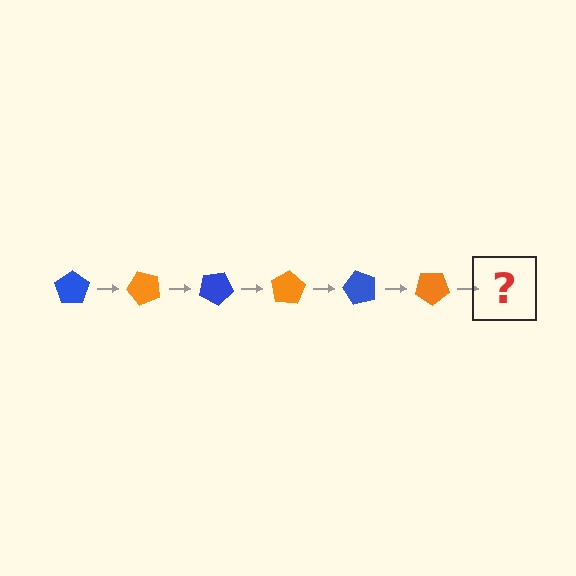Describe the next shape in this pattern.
It should be a blue pentagon, rotated 300 degrees from the start.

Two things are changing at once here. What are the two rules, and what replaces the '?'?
The two rules are that it rotates 50 degrees each step and the color cycles through blue and orange. The '?' should be a blue pentagon, rotated 300 degrees from the start.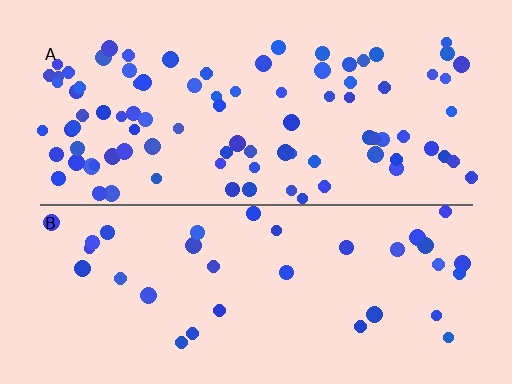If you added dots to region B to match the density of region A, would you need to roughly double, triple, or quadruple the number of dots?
Approximately triple.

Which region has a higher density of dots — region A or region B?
A (the top).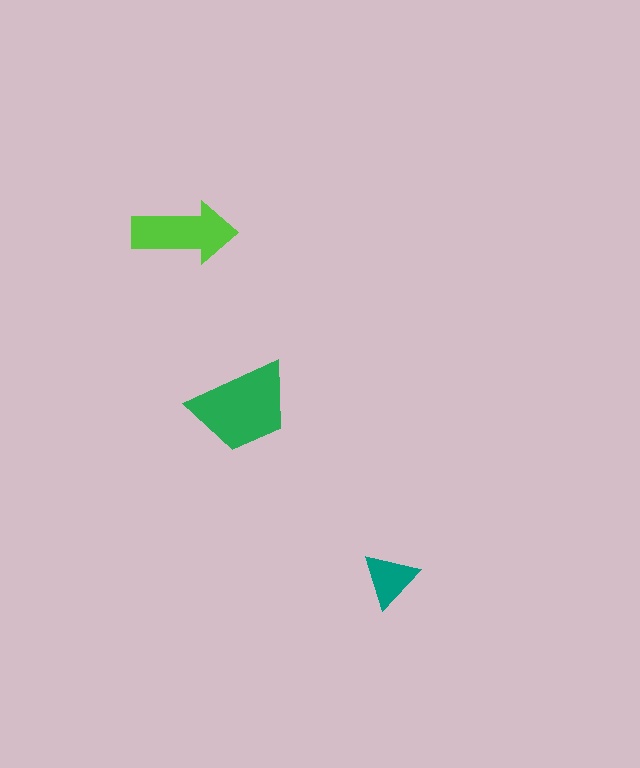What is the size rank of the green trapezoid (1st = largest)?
1st.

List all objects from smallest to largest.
The teal triangle, the lime arrow, the green trapezoid.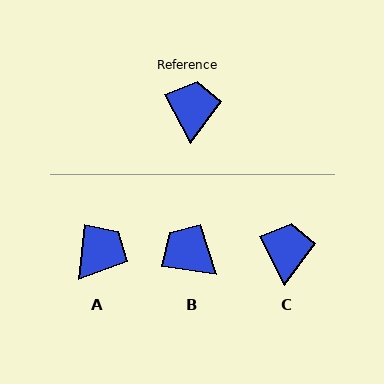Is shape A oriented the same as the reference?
No, it is off by about 33 degrees.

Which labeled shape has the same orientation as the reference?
C.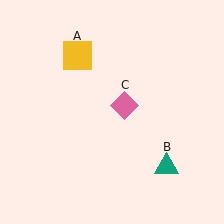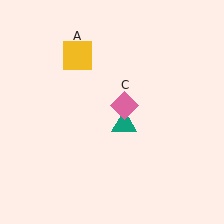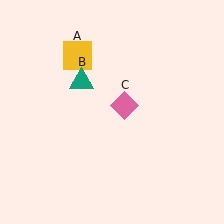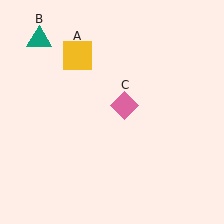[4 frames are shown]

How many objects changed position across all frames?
1 object changed position: teal triangle (object B).